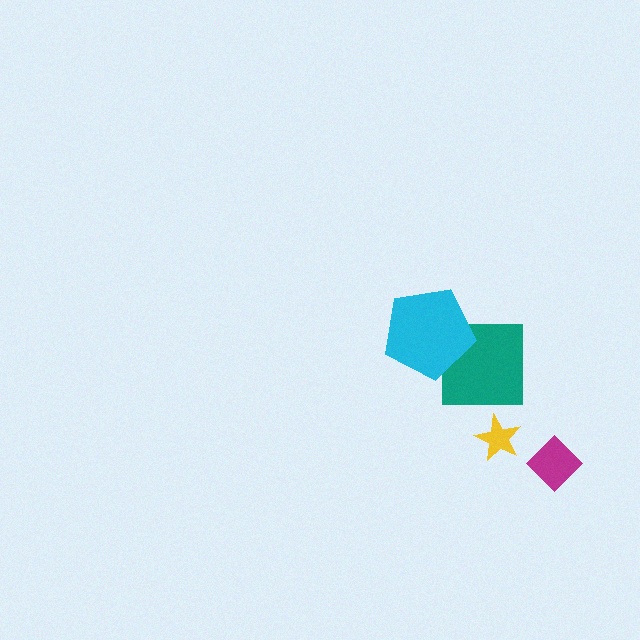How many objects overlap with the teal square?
1 object overlaps with the teal square.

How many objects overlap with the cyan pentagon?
1 object overlaps with the cyan pentagon.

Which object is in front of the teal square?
The cyan pentagon is in front of the teal square.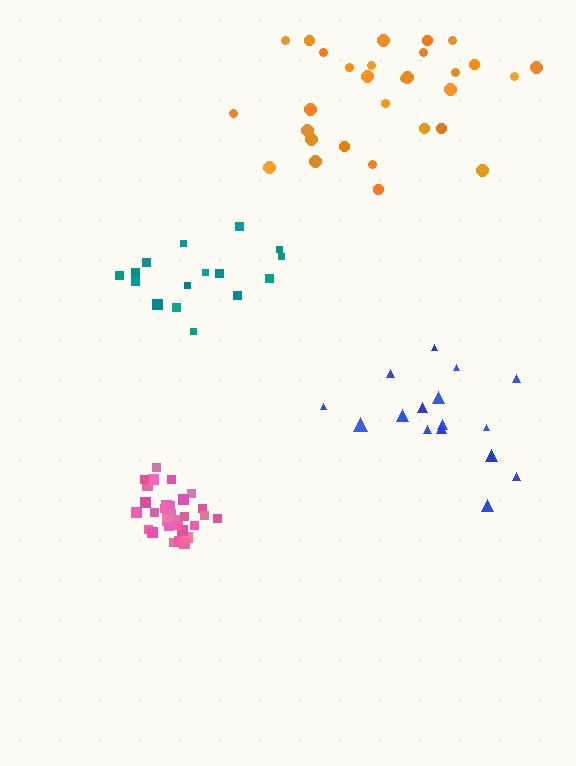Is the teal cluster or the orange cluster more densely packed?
Orange.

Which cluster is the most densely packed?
Pink.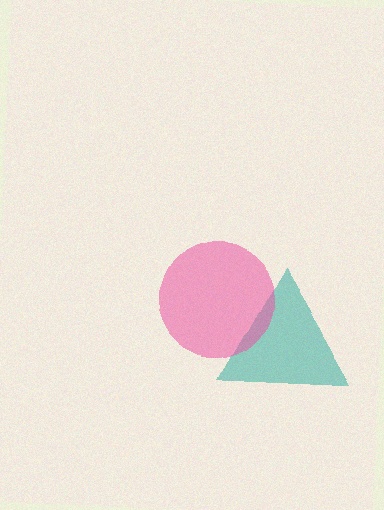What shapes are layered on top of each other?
The layered shapes are: a teal triangle, a pink circle.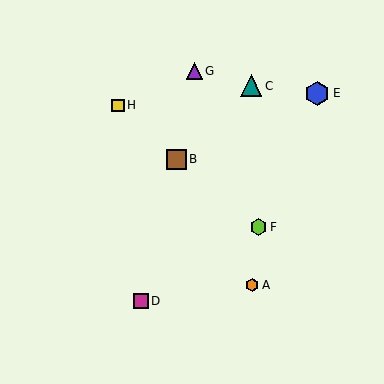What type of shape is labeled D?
Shape D is a magenta square.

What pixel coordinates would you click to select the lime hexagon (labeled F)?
Click at (258, 227) to select the lime hexagon F.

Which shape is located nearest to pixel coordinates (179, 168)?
The brown square (labeled B) at (176, 159) is nearest to that location.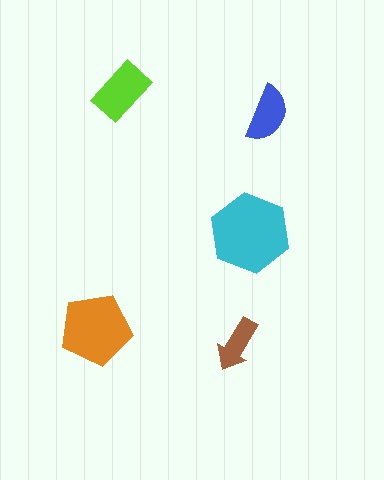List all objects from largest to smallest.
The cyan hexagon, the orange pentagon, the lime rectangle, the blue semicircle, the brown arrow.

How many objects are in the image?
There are 5 objects in the image.